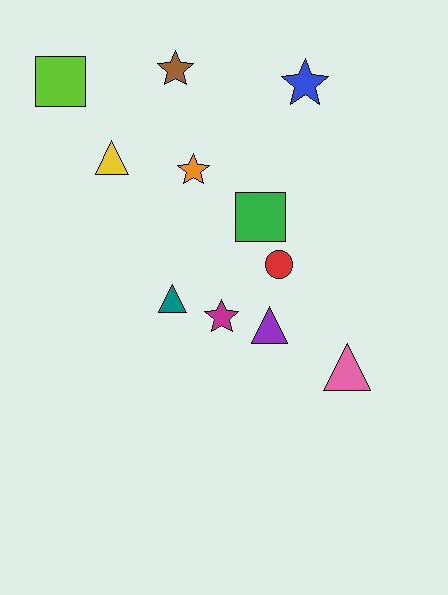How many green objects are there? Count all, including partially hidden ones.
There is 1 green object.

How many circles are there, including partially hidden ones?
There is 1 circle.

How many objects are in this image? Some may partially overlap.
There are 11 objects.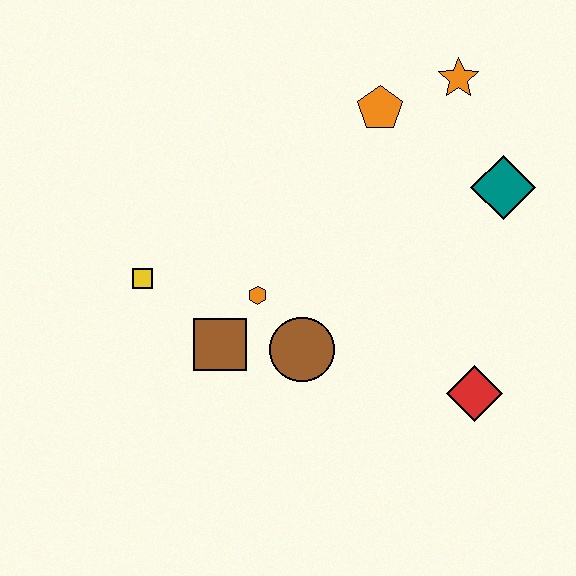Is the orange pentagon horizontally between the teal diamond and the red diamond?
No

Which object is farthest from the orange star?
The yellow square is farthest from the orange star.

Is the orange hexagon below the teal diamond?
Yes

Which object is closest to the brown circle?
The orange hexagon is closest to the brown circle.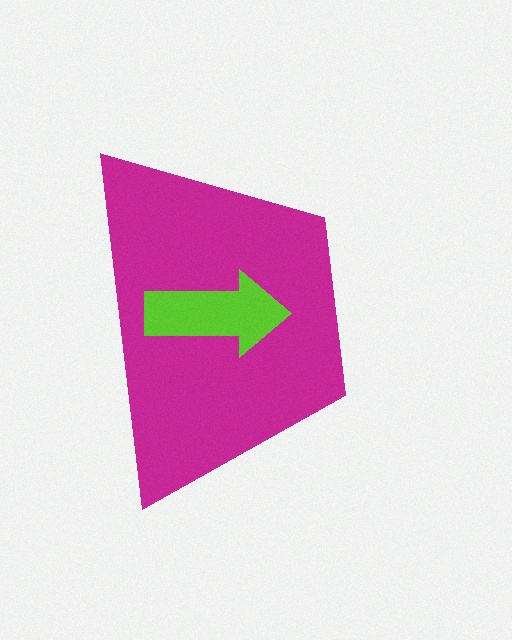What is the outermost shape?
The magenta trapezoid.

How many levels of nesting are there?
2.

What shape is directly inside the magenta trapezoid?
The lime arrow.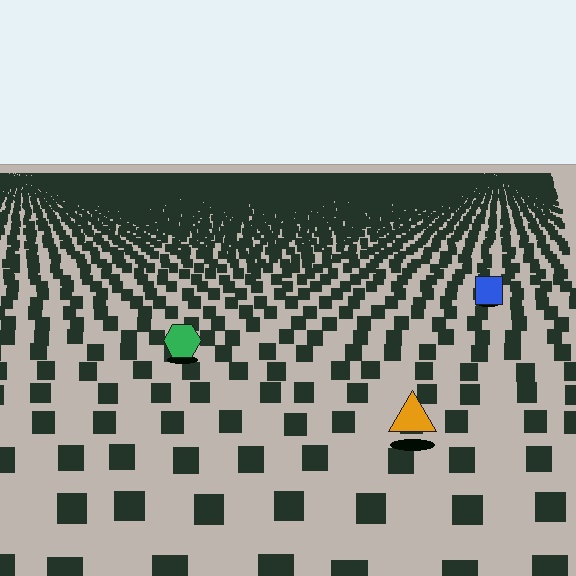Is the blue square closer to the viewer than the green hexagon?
No. The green hexagon is closer — you can tell from the texture gradient: the ground texture is coarser near it.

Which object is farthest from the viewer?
The blue square is farthest from the viewer. It appears smaller and the ground texture around it is denser.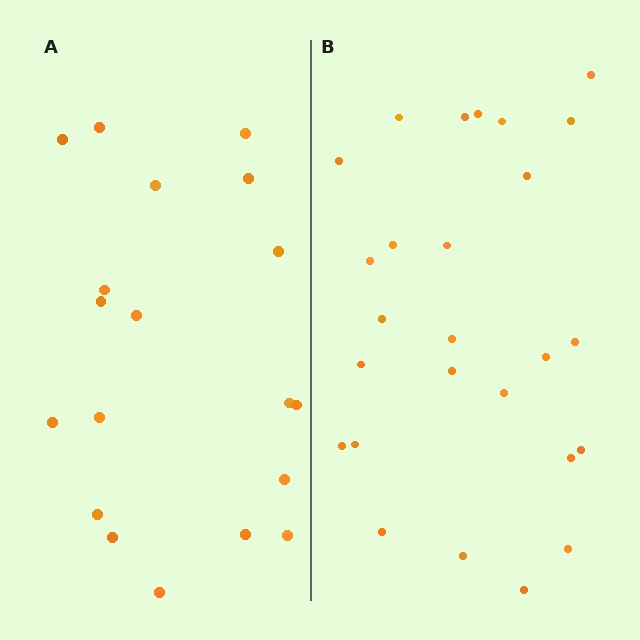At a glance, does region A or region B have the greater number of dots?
Region B (the right region) has more dots.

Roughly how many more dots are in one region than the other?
Region B has roughly 8 or so more dots than region A.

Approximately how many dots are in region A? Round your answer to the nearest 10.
About 20 dots. (The exact count is 19, which rounds to 20.)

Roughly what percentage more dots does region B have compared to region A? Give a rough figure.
About 35% more.